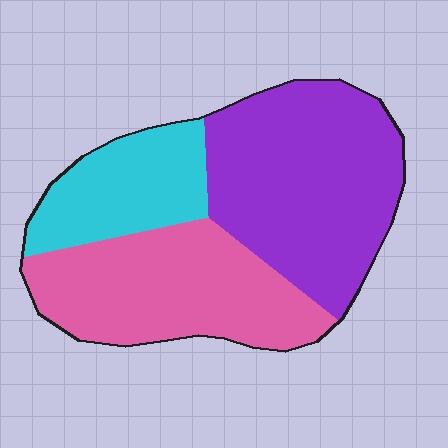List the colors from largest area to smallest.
From largest to smallest: purple, pink, cyan.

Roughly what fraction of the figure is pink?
Pink covers 36% of the figure.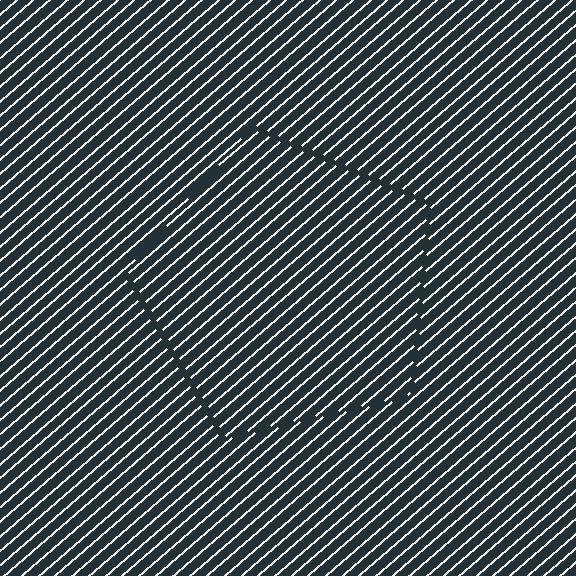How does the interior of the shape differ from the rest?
The interior of the shape contains the same grating, shifted by half a period — the contour is defined by the phase discontinuity where line-ends from the inner and outer gratings abut.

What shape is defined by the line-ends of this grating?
An illusory pentagon. The interior of the shape contains the same grating, shifted by half a period — the contour is defined by the phase discontinuity where line-ends from the inner and outer gratings abut.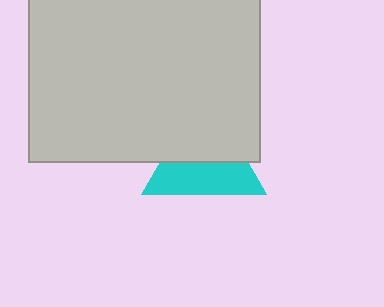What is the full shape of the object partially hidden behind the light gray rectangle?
The partially hidden object is a cyan triangle.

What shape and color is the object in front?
The object in front is a light gray rectangle.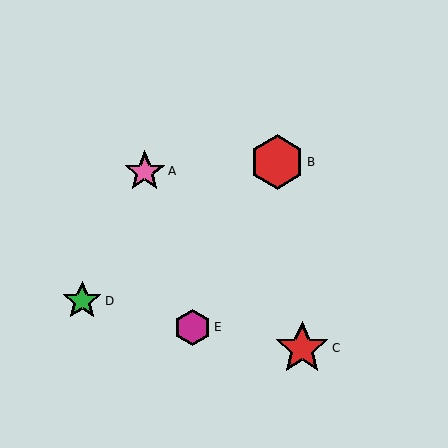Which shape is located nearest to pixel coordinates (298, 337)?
The red star (labeled C) at (302, 348) is nearest to that location.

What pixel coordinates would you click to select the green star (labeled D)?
Click at (82, 301) to select the green star D.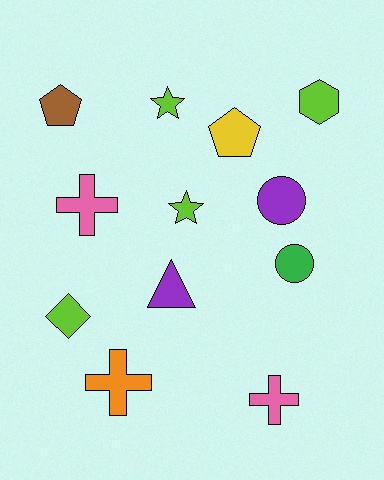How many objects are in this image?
There are 12 objects.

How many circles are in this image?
There are 2 circles.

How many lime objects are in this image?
There are 4 lime objects.